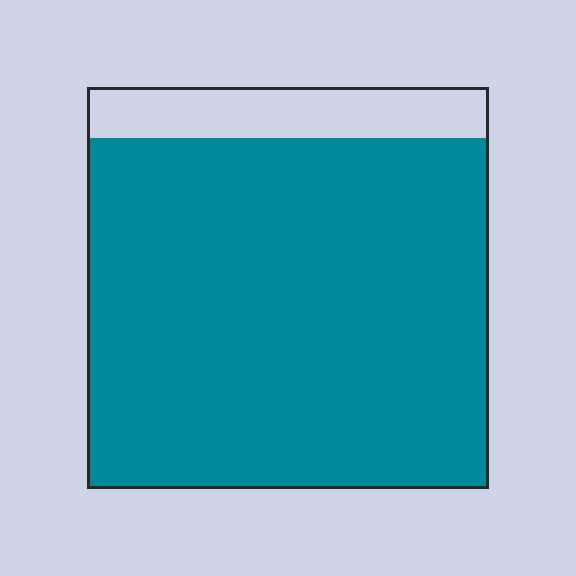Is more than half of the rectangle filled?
Yes.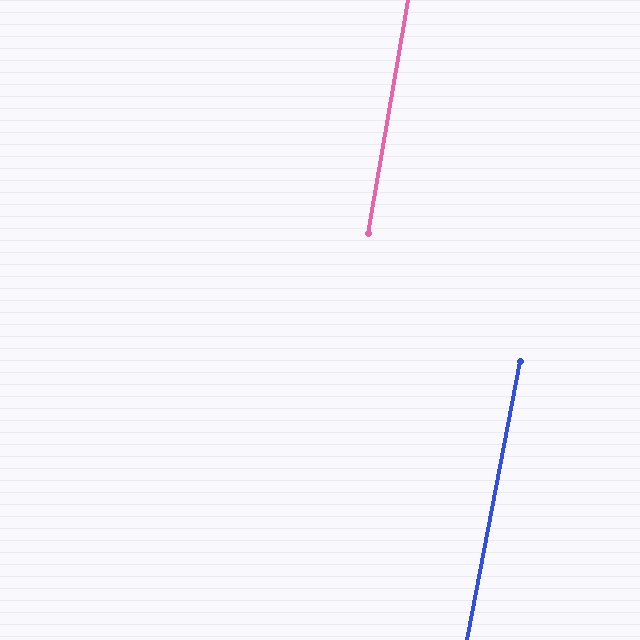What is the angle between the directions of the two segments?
Approximately 1 degree.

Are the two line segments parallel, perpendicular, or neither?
Parallel — their directions differ by only 1.3°.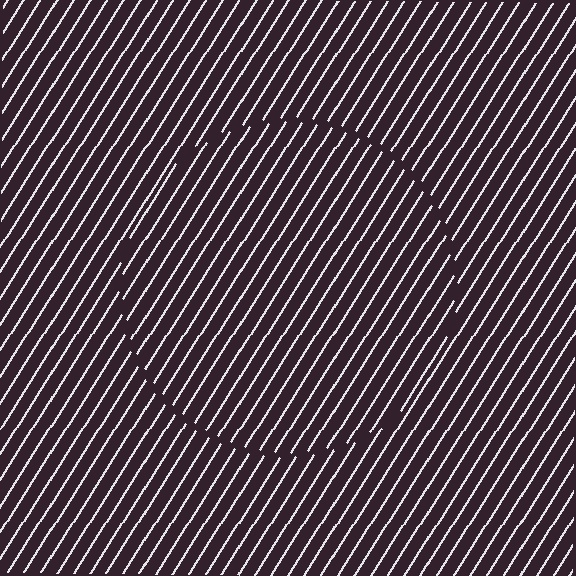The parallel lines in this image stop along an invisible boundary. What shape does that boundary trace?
An illusory circle. The interior of the shape contains the same grating, shifted by half a period — the contour is defined by the phase discontinuity where line-ends from the inner and outer gratings abut.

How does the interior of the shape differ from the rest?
The interior of the shape contains the same grating, shifted by half a period — the contour is defined by the phase discontinuity where line-ends from the inner and outer gratings abut.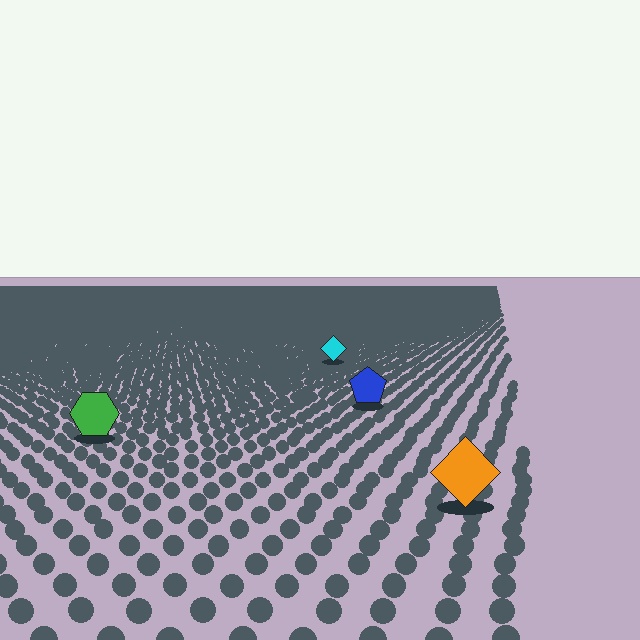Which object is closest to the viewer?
The orange diamond is closest. The texture marks near it are larger and more spread out.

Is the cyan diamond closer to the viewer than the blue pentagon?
No. The blue pentagon is closer — you can tell from the texture gradient: the ground texture is coarser near it.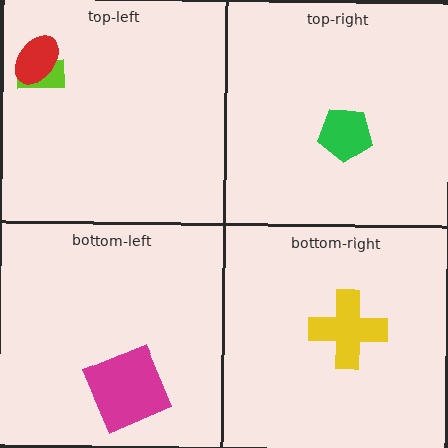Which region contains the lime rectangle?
The top-left region.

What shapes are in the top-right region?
The green pentagon.